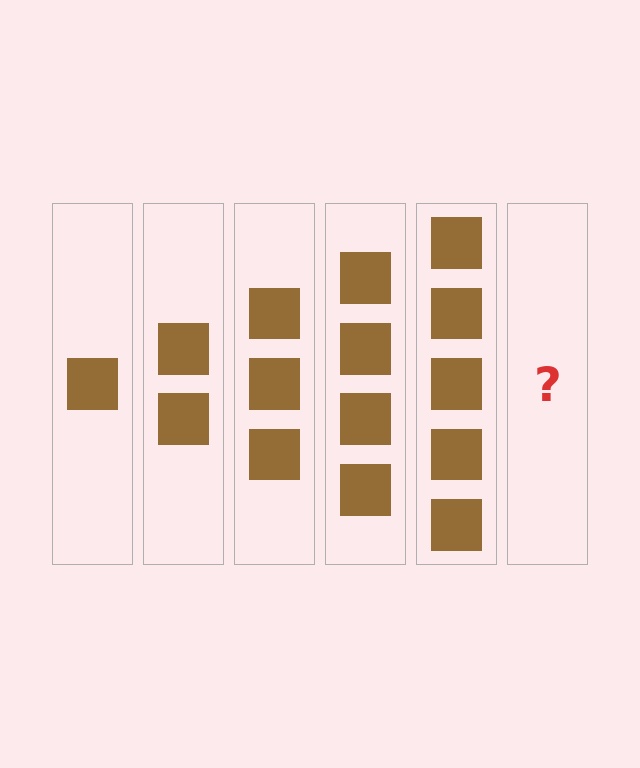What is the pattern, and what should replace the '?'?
The pattern is that each step adds one more square. The '?' should be 6 squares.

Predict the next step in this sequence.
The next step is 6 squares.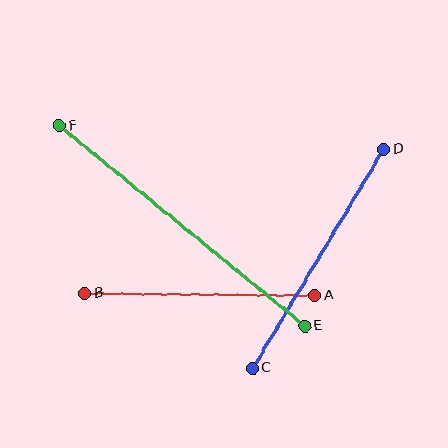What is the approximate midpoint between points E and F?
The midpoint is at approximately (182, 226) pixels.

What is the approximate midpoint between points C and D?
The midpoint is at approximately (318, 259) pixels.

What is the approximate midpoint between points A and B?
The midpoint is at approximately (200, 294) pixels.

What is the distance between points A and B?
The distance is approximately 231 pixels.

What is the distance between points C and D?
The distance is approximately 255 pixels.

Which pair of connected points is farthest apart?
Points E and F are farthest apart.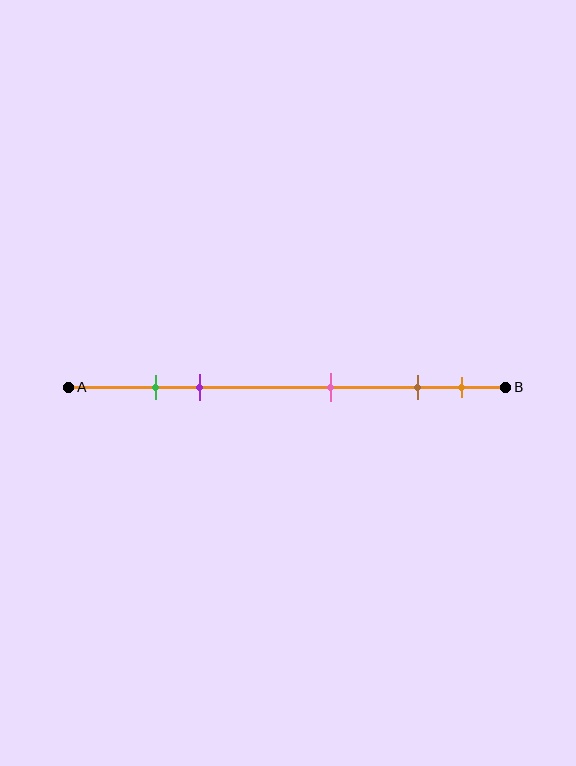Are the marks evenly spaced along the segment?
No, the marks are not evenly spaced.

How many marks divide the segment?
There are 5 marks dividing the segment.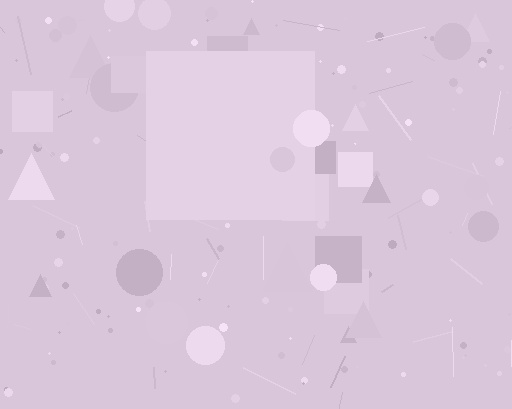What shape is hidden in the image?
A square is hidden in the image.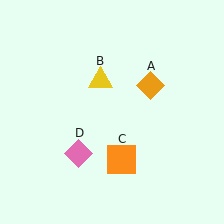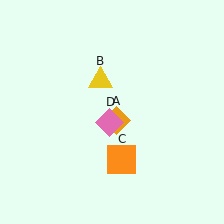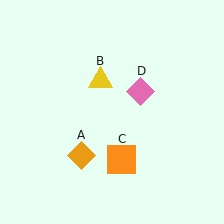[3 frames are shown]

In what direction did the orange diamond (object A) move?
The orange diamond (object A) moved down and to the left.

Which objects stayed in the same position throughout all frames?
Yellow triangle (object B) and orange square (object C) remained stationary.